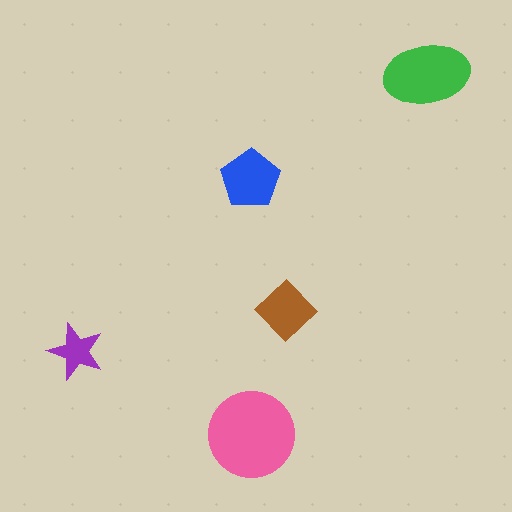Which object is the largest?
The pink circle.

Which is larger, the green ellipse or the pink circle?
The pink circle.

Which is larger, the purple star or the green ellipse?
The green ellipse.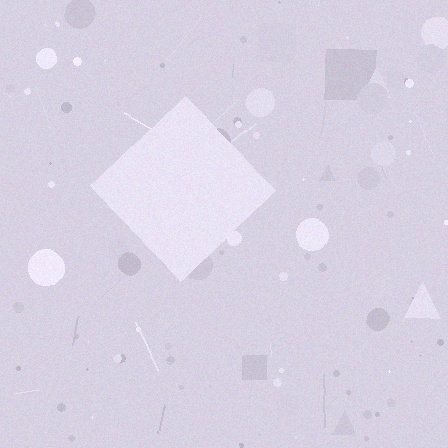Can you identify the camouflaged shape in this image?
The camouflaged shape is a diamond.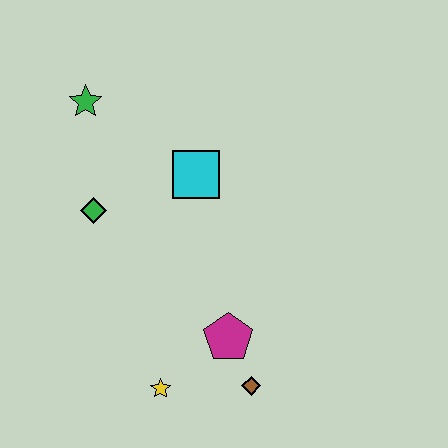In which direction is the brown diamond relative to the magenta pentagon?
The brown diamond is below the magenta pentagon.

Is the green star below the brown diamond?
No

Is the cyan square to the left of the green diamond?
No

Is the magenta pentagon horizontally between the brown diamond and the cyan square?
Yes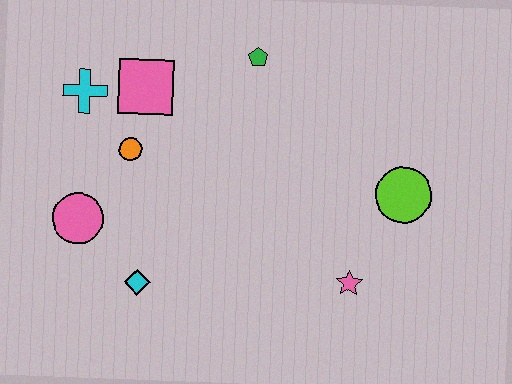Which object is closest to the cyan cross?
The pink square is closest to the cyan cross.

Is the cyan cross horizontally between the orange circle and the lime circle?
No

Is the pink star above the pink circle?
No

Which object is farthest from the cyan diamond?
The lime circle is farthest from the cyan diamond.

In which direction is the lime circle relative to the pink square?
The lime circle is to the right of the pink square.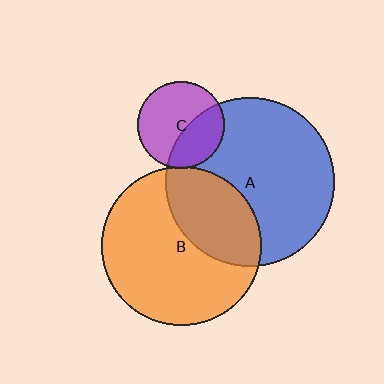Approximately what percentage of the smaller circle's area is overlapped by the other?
Approximately 5%.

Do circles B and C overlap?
Yes.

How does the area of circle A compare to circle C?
Approximately 3.8 times.